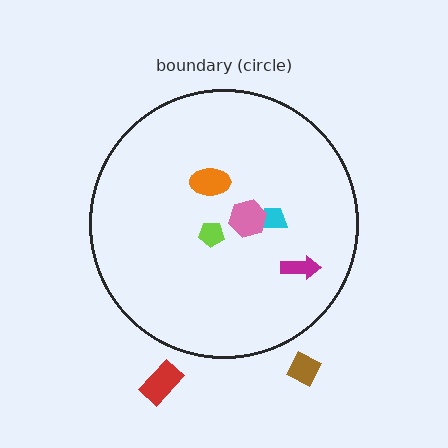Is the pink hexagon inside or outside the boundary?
Inside.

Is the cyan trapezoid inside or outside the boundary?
Inside.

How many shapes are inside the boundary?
5 inside, 2 outside.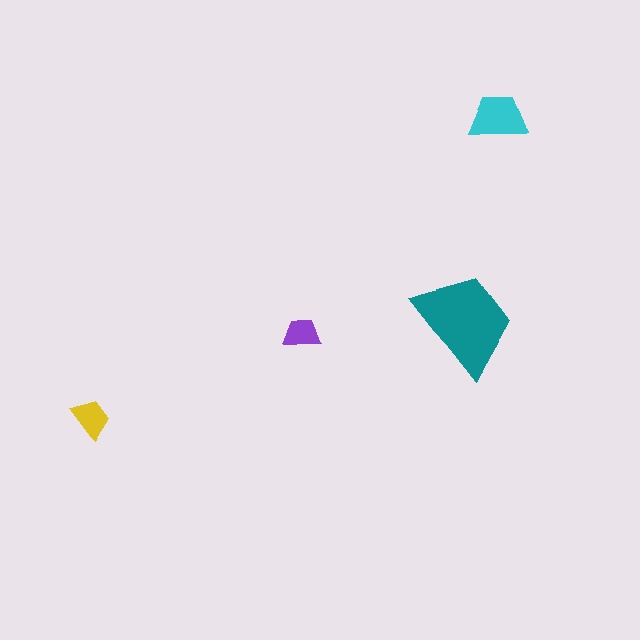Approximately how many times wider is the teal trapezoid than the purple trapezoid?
About 3 times wider.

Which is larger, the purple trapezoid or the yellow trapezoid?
The yellow one.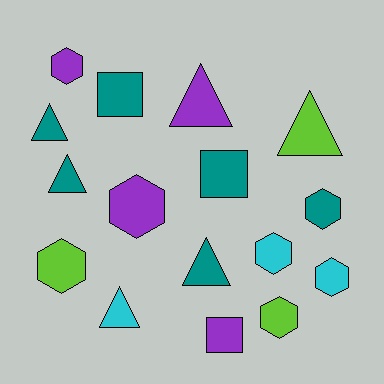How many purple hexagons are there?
There are 2 purple hexagons.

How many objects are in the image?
There are 16 objects.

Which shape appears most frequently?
Hexagon, with 7 objects.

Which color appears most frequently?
Teal, with 6 objects.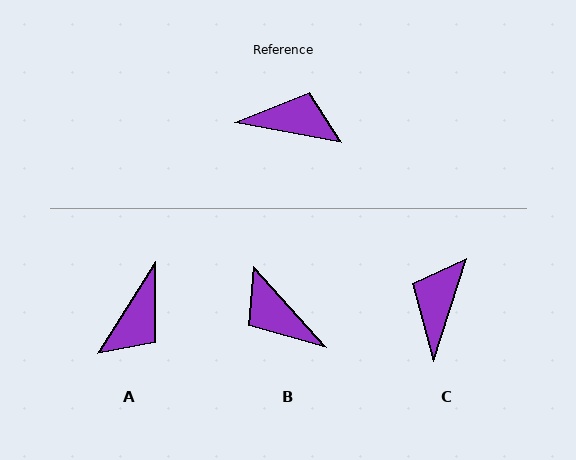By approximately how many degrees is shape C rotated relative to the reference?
Approximately 83 degrees counter-clockwise.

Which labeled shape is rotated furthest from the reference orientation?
B, about 143 degrees away.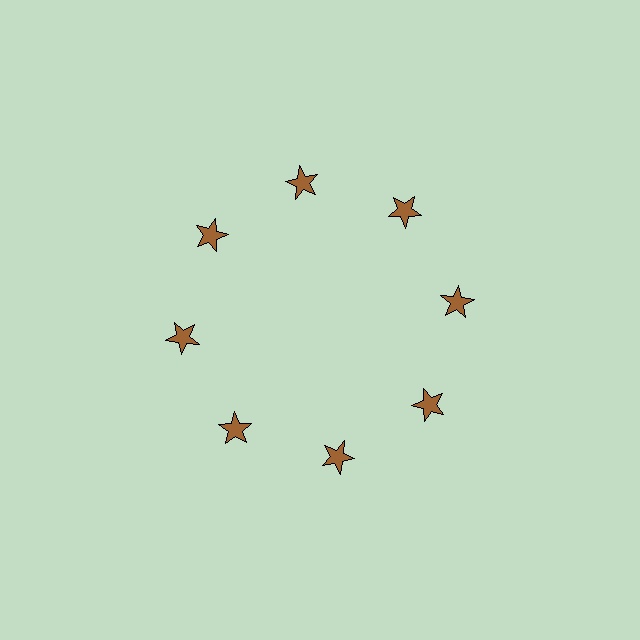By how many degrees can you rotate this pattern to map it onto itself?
The pattern maps onto itself every 45 degrees of rotation.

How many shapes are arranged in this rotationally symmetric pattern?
There are 8 shapes, arranged in 8 groups of 1.